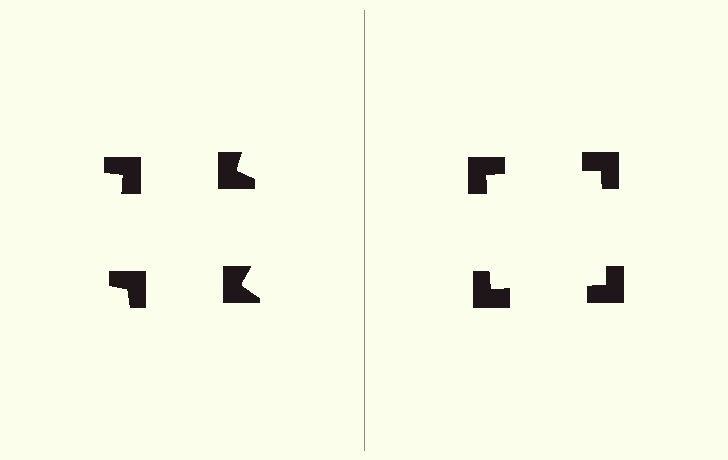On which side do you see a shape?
An illusory square appears on the right side. On the left side the wedge cuts are rotated, so no coherent shape forms.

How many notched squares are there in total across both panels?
8 — 4 on each side.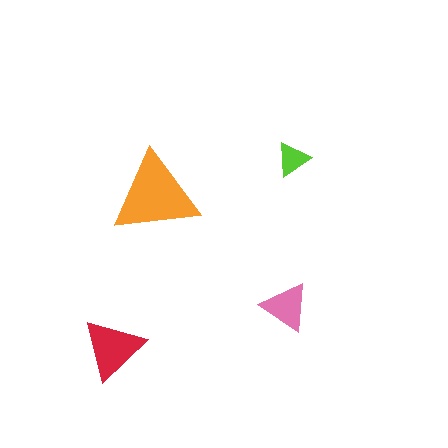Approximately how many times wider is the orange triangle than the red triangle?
About 1.5 times wider.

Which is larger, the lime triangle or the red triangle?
The red one.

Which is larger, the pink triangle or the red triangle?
The red one.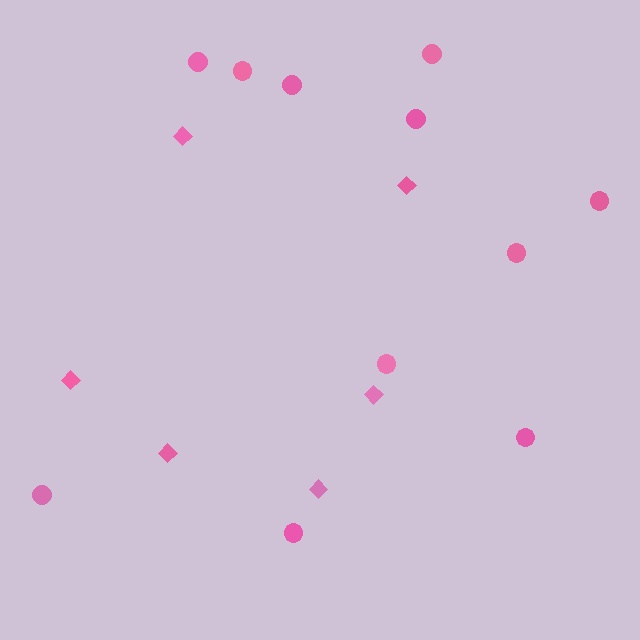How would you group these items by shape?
There are 2 groups: one group of circles (11) and one group of diamonds (6).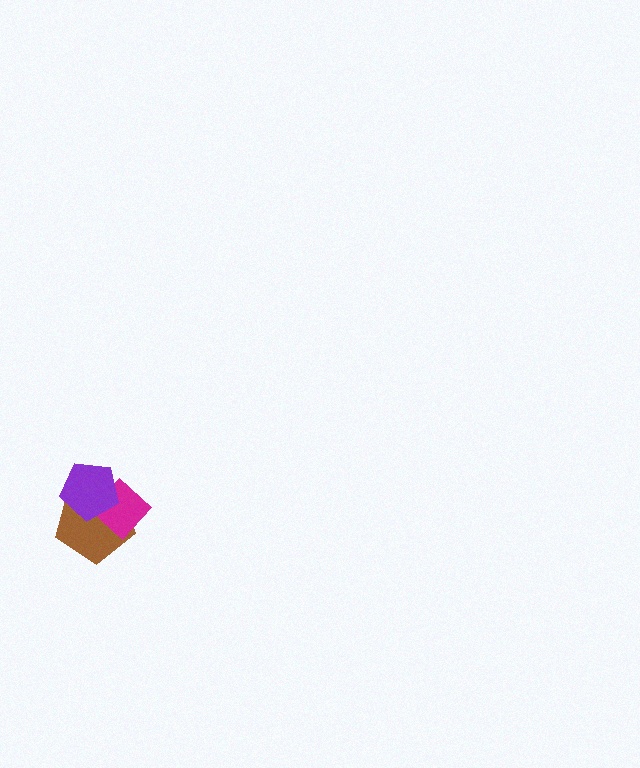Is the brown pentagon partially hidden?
Yes, it is partially covered by another shape.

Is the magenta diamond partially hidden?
Yes, it is partially covered by another shape.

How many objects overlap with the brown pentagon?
2 objects overlap with the brown pentagon.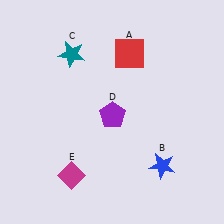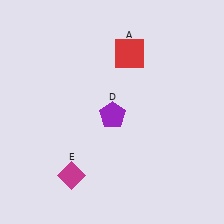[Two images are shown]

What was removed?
The teal star (C), the blue star (B) were removed in Image 2.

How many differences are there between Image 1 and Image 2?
There are 2 differences between the two images.